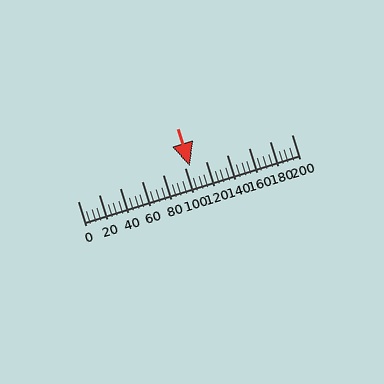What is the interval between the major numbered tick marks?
The major tick marks are spaced 20 units apart.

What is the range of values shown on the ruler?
The ruler shows values from 0 to 200.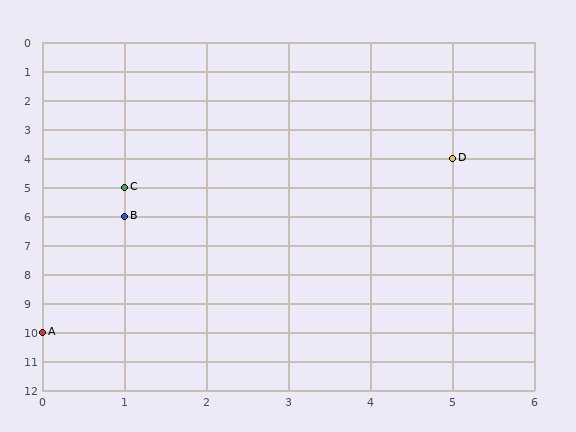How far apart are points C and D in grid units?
Points C and D are 4 columns and 1 row apart (about 4.1 grid units diagonally).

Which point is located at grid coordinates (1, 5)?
Point C is at (1, 5).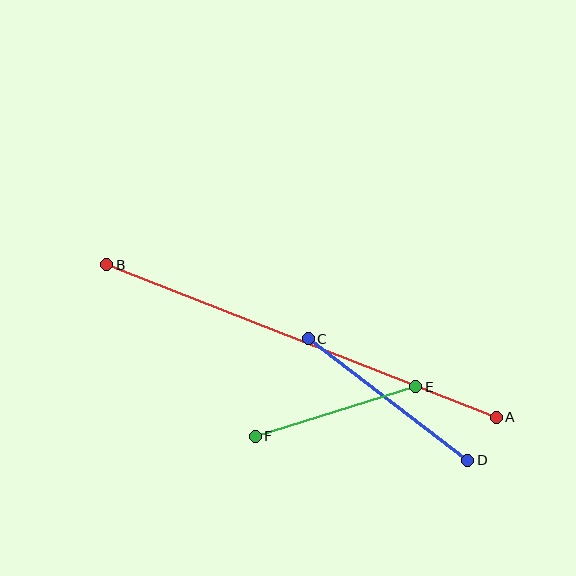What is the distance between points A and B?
The distance is approximately 418 pixels.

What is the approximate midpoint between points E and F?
The midpoint is at approximately (335, 412) pixels.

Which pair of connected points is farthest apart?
Points A and B are farthest apart.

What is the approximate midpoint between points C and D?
The midpoint is at approximately (388, 400) pixels.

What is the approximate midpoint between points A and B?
The midpoint is at approximately (301, 341) pixels.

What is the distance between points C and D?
The distance is approximately 201 pixels.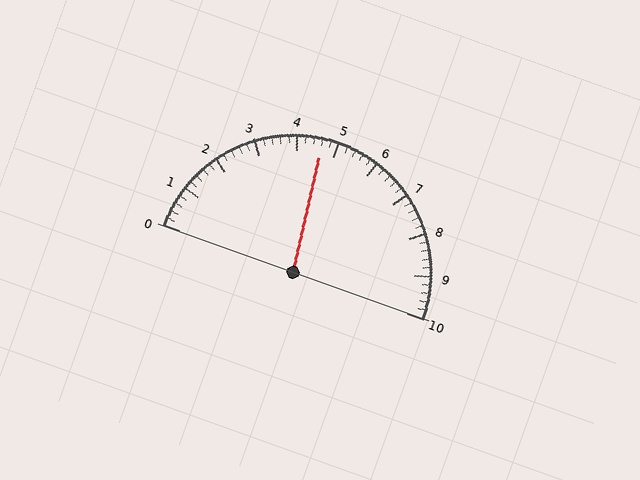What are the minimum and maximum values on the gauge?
The gauge ranges from 0 to 10.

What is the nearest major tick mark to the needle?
The nearest major tick mark is 5.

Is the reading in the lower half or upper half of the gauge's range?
The reading is in the lower half of the range (0 to 10).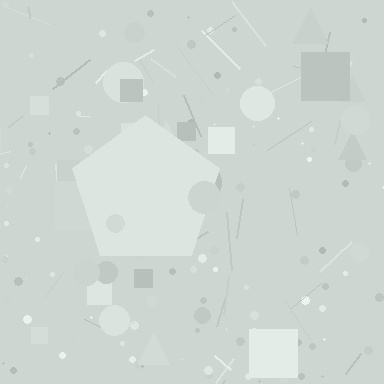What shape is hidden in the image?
A pentagon is hidden in the image.